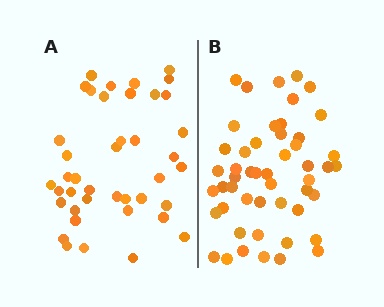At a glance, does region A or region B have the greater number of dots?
Region B (the right region) has more dots.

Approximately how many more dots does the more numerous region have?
Region B has roughly 8 or so more dots than region A.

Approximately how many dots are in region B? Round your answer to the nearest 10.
About 50 dots.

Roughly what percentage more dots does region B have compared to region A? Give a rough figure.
About 20% more.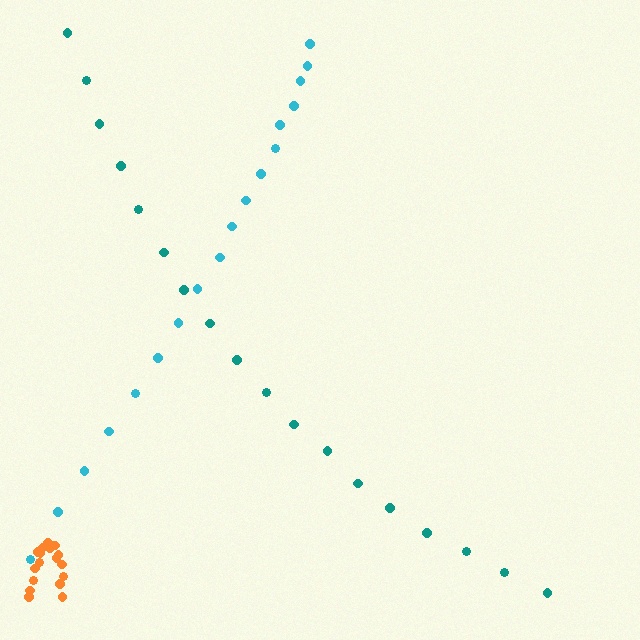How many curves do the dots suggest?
There are 3 distinct paths.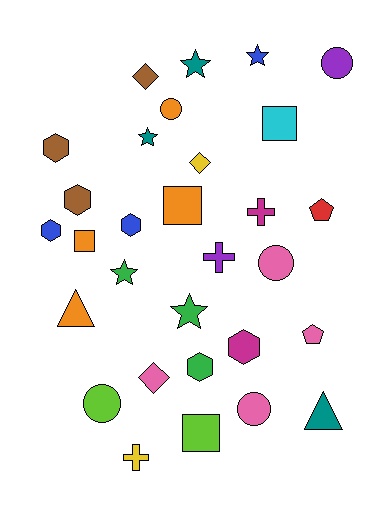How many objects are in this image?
There are 30 objects.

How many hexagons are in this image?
There are 6 hexagons.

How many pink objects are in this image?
There are 4 pink objects.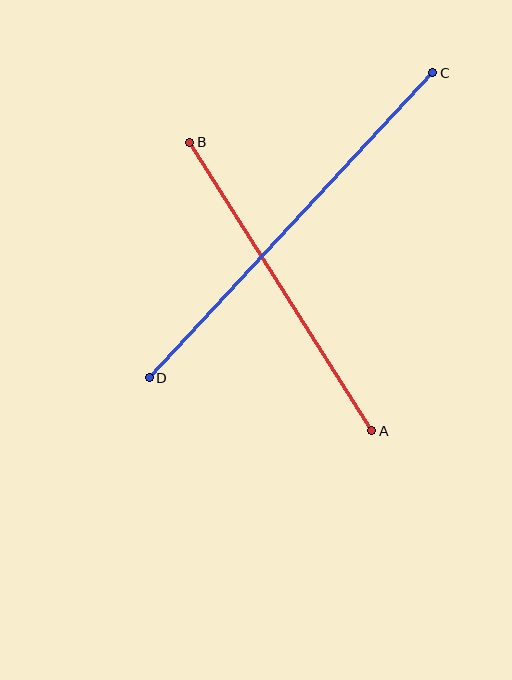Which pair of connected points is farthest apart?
Points C and D are farthest apart.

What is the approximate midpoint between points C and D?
The midpoint is at approximately (291, 225) pixels.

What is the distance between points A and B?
The distance is approximately 341 pixels.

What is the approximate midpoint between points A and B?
The midpoint is at approximately (281, 286) pixels.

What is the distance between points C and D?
The distance is approximately 417 pixels.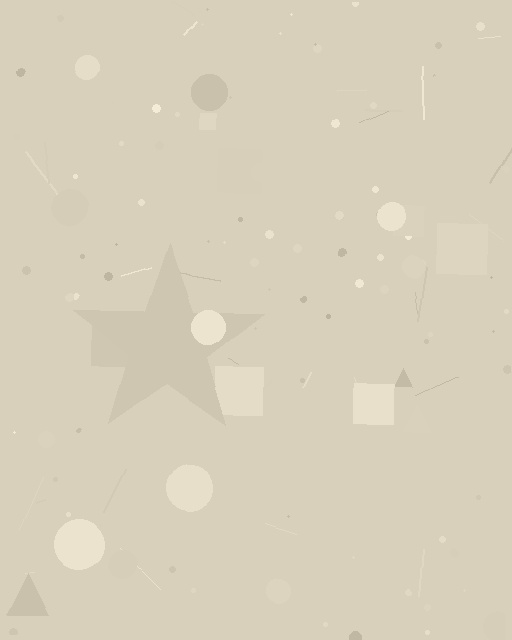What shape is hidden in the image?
A star is hidden in the image.